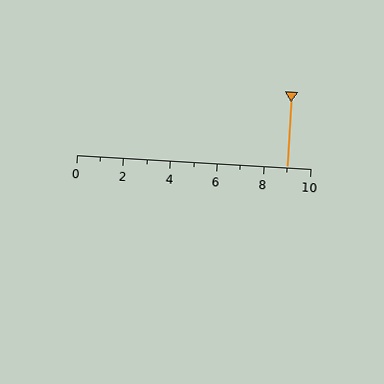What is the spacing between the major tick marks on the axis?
The major ticks are spaced 2 apart.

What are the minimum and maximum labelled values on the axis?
The axis runs from 0 to 10.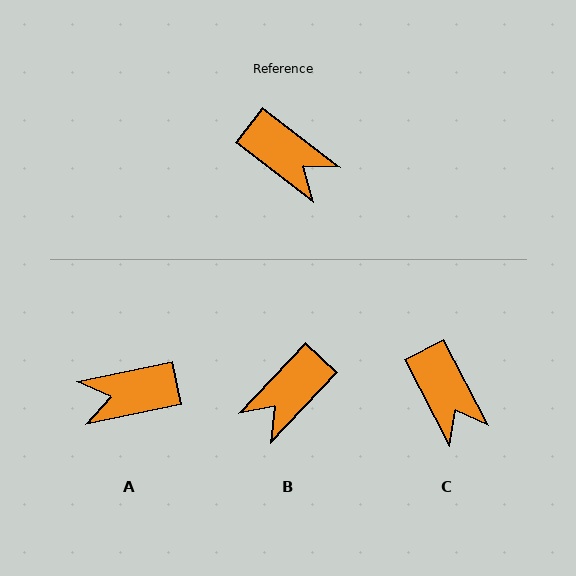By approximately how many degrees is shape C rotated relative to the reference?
Approximately 25 degrees clockwise.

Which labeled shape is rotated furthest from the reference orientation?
A, about 131 degrees away.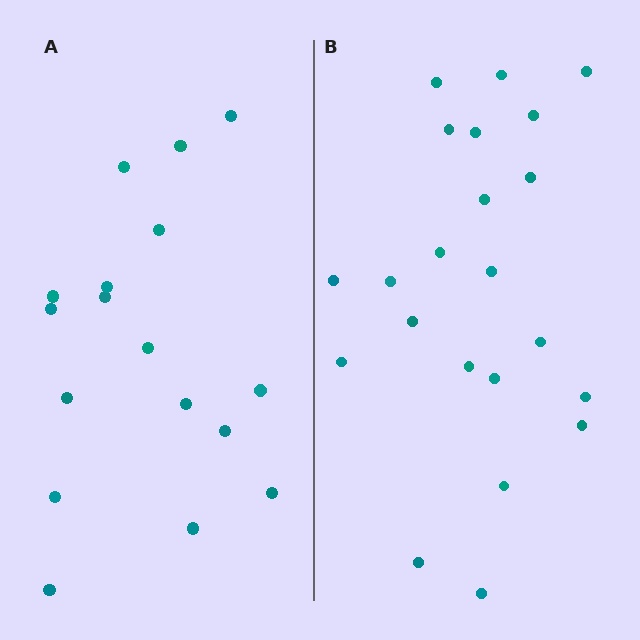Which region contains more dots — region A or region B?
Region B (the right region) has more dots.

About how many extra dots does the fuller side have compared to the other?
Region B has about 5 more dots than region A.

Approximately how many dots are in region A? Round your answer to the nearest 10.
About 20 dots. (The exact count is 17, which rounds to 20.)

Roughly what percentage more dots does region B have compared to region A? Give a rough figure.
About 30% more.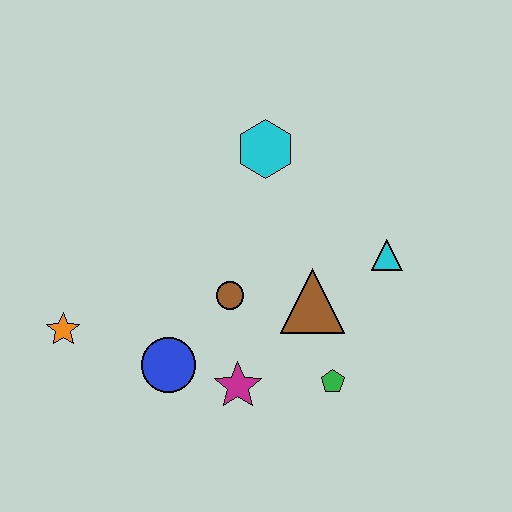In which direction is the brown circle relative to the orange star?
The brown circle is to the right of the orange star.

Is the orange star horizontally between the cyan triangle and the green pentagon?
No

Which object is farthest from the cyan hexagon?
The orange star is farthest from the cyan hexagon.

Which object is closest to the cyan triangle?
The brown triangle is closest to the cyan triangle.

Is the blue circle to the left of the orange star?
No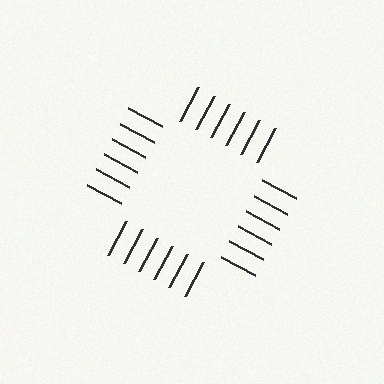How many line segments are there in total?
24 — 6 along each of the 4 edges.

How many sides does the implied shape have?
4 sides — the line-ends trace a square.